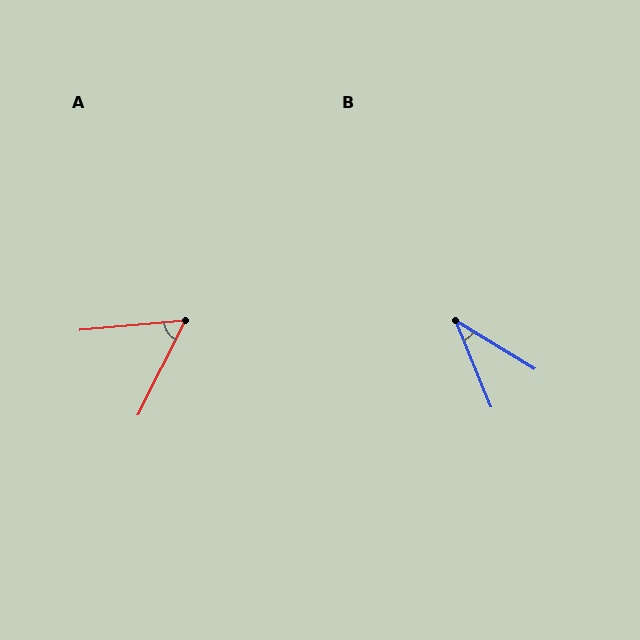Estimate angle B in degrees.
Approximately 36 degrees.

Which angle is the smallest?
B, at approximately 36 degrees.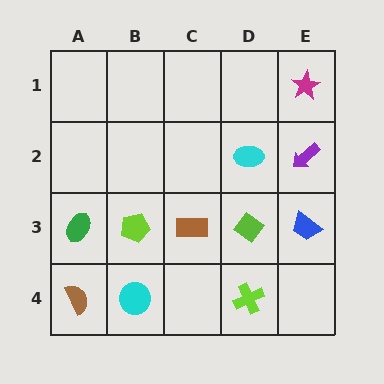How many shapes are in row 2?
2 shapes.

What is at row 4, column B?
A cyan circle.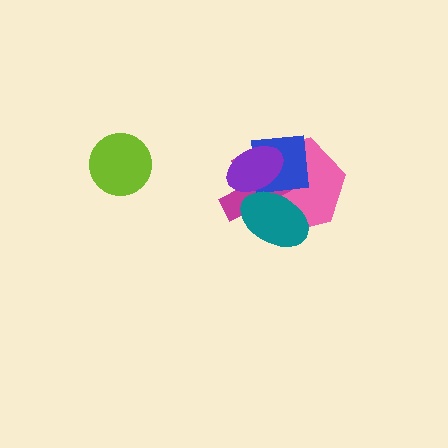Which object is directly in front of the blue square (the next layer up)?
The teal ellipse is directly in front of the blue square.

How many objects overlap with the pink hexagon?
4 objects overlap with the pink hexagon.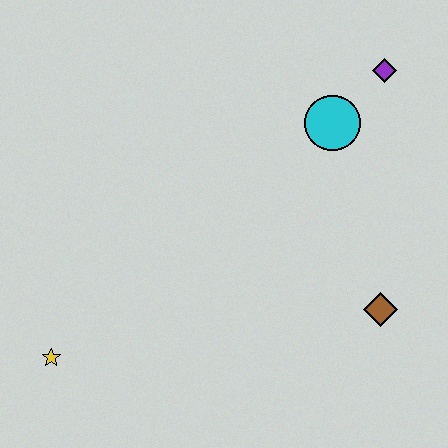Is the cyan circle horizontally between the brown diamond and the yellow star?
Yes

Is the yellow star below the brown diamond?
Yes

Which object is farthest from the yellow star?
The purple diamond is farthest from the yellow star.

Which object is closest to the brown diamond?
The cyan circle is closest to the brown diamond.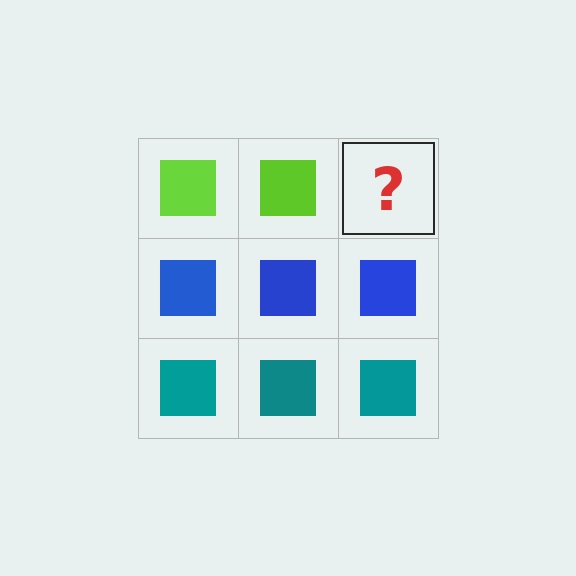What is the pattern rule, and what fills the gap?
The rule is that each row has a consistent color. The gap should be filled with a lime square.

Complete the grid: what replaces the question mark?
The question mark should be replaced with a lime square.